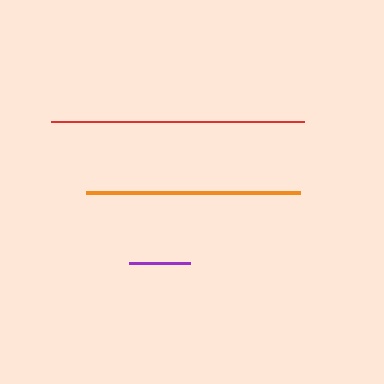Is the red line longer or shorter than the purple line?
The red line is longer than the purple line.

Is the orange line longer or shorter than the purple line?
The orange line is longer than the purple line.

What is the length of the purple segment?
The purple segment is approximately 61 pixels long.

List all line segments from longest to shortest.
From longest to shortest: red, orange, purple.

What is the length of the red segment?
The red segment is approximately 253 pixels long.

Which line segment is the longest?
The red line is the longest at approximately 253 pixels.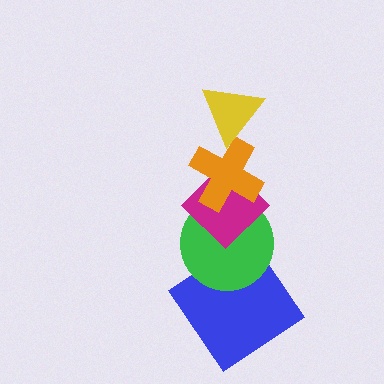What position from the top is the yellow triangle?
The yellow triangle is 1st from the top.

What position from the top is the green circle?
The green circle is 4th from the top.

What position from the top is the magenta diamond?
The magenta diamond is 3rd from the top.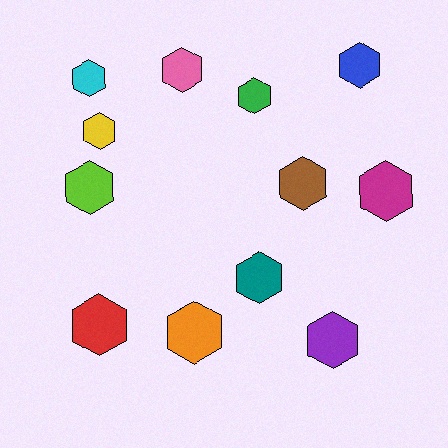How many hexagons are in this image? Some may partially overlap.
There are 12 hexagons.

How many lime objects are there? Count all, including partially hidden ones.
There is 1 lime object.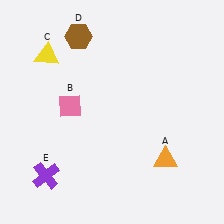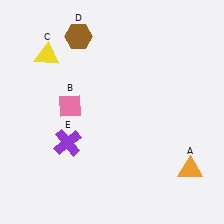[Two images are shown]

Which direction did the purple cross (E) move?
The purple cross (E) moved up.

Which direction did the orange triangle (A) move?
The orange triangle (A) moved right.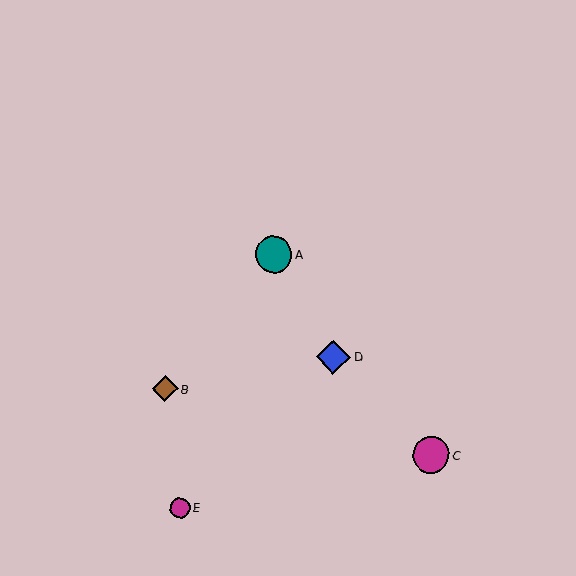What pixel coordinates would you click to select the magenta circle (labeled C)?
Click at (431, 455) to select the magenta circle C.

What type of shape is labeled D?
Shape D is a blue diamond.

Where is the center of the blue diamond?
The center of the blue diamond is at (333, 357).